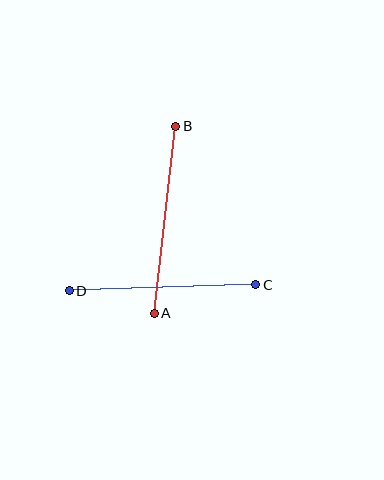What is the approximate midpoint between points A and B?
The midpoint is at approximately (165, 220) pixels.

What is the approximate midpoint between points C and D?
The midpoint is at approximately (162, 288) pixels.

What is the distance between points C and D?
The distance is approximately 186 pixels.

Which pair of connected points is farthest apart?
Points A and B are farthest apart.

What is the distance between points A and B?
The distance is approximately 188 pixels.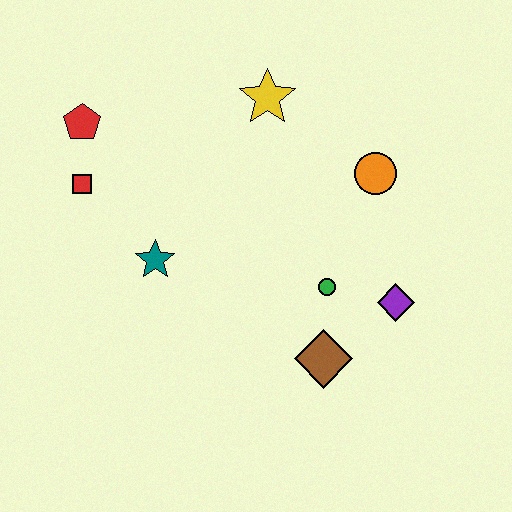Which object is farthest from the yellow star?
The brown diamond is farthest from the yellow star.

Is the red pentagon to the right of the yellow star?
No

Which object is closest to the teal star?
The red square is closest to the teal star.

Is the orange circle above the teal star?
Yes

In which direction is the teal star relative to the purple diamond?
The teal star is to the left of the purple diamond.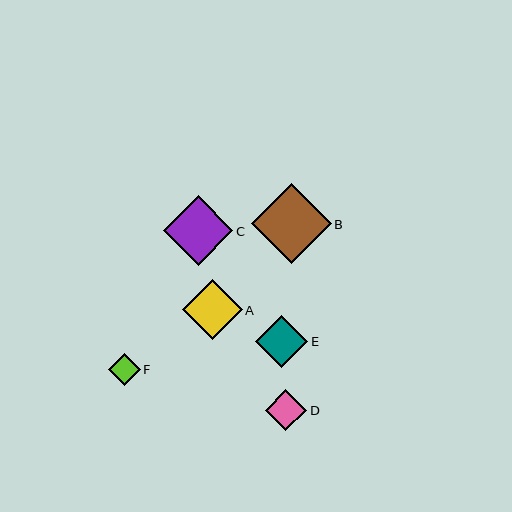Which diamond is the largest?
Diamond B is the largest with a size of approximately 80 pixels.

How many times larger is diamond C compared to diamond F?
Diamond C is approximately 2.2 times the size of diamond F.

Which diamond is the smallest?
Diamond F is the smallest with a size of approximately 31 pixels.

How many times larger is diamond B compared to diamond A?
Diamond B is approximately 1.3 times the size of diamond A.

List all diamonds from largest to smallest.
From largest to smallest: B, C, A, E, D, F.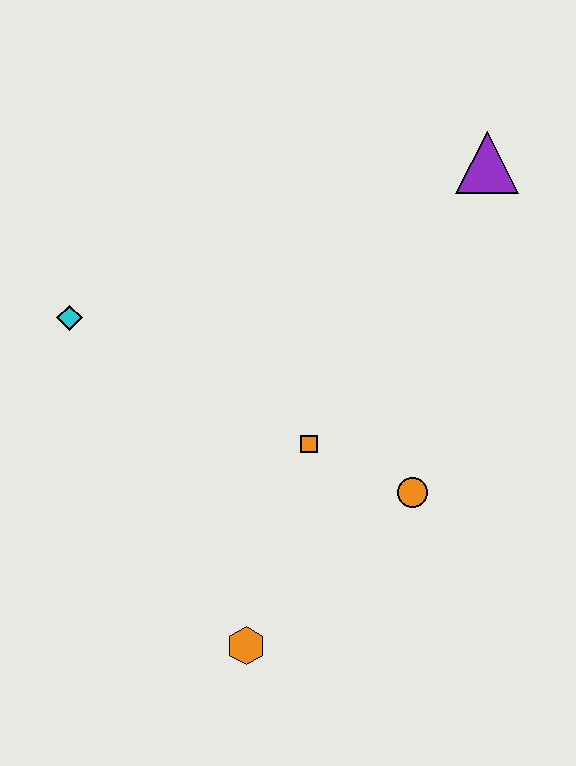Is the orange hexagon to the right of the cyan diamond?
Yes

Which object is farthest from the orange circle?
The cyan diamond is farthest from the orange circle.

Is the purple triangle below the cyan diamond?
No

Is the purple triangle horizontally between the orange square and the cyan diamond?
No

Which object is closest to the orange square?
The orange circle is closest to the orange square.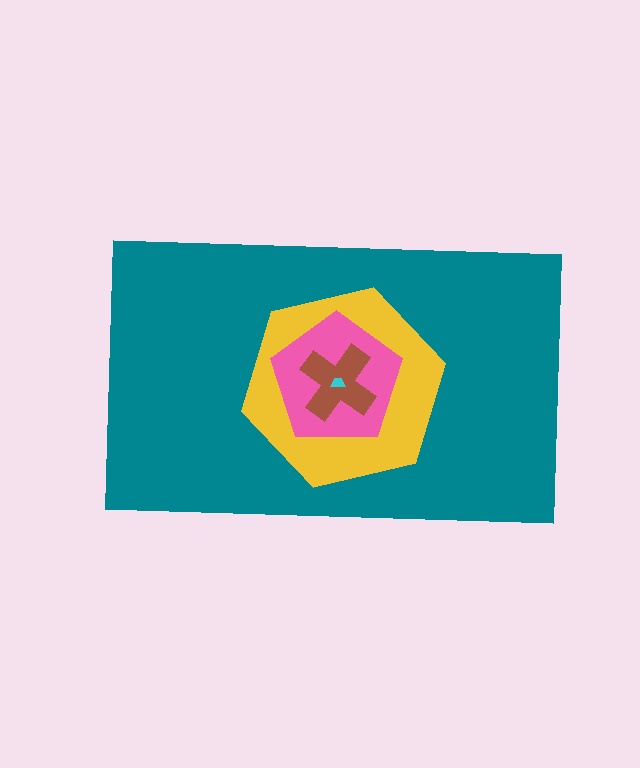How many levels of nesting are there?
5.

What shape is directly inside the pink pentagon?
The brown cross.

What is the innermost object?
The cyan trapezoid.